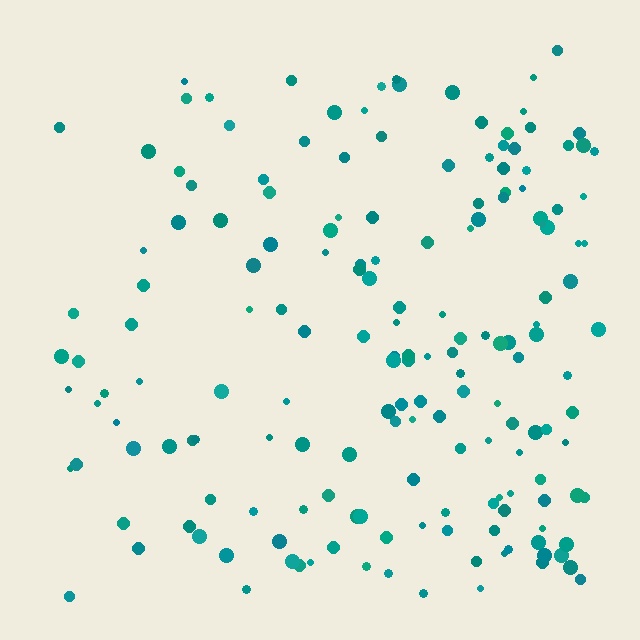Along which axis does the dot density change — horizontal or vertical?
Horizontal.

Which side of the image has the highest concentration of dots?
The right.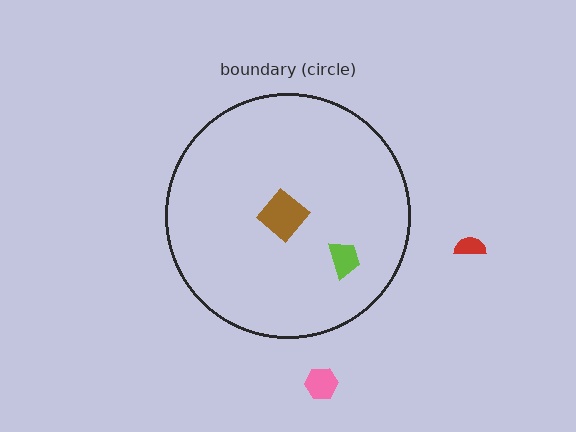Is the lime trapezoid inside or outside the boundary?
Inside.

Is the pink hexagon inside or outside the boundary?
Outside.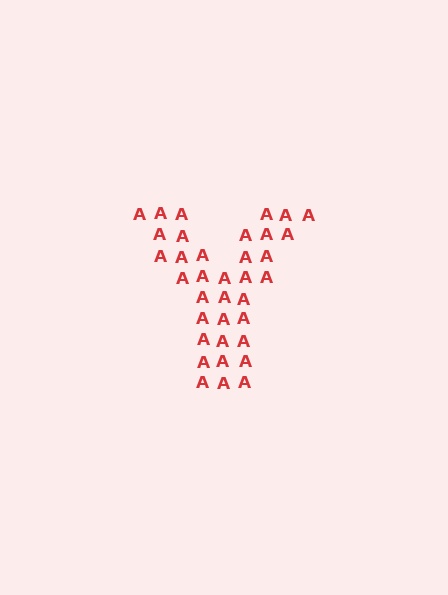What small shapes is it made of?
It is made of small letter A's.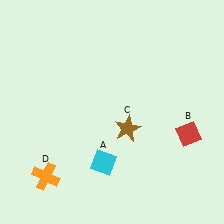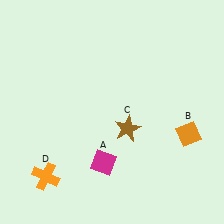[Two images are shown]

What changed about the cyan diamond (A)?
In Image 1, A is cyan. In Image 2, it changed to magenta.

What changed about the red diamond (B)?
In Image 1, B is red. In Image 2, it changed to orange.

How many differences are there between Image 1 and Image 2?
There are 2 differences between the two images.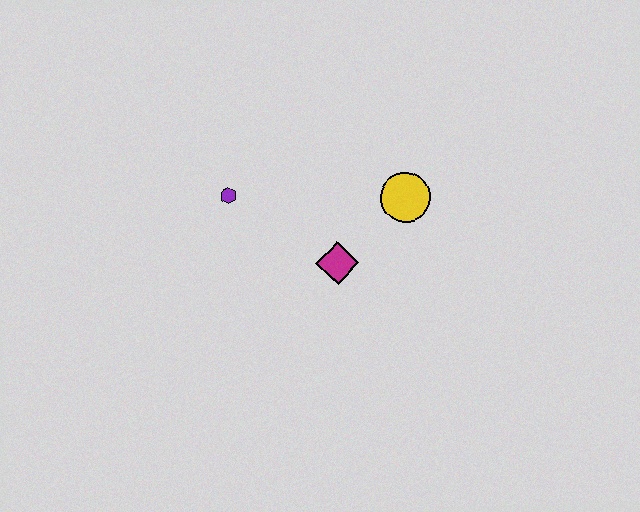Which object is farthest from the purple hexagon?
The yellow circle is farthest from the purple hexagon.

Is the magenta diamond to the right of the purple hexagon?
Yes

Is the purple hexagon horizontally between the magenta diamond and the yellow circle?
No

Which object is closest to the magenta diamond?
The yellow circle is closest to the magenta diamond.